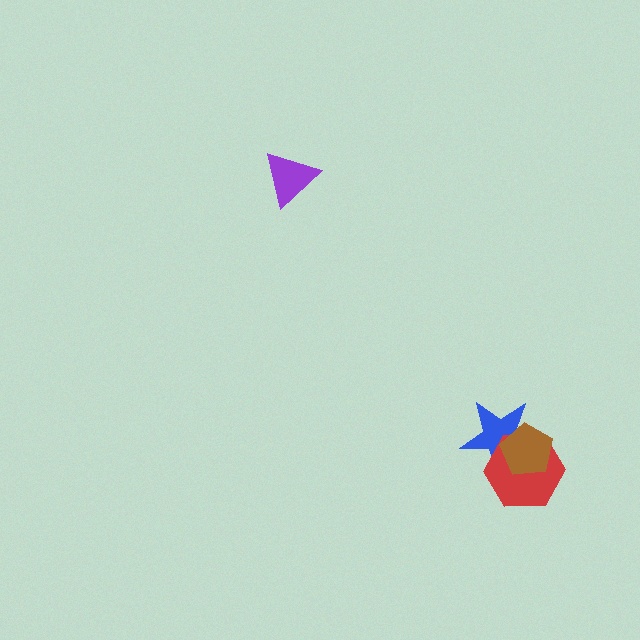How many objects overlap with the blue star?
2 objects overlap with the blue star.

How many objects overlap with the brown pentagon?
2 objects overlap with the brown pentagon.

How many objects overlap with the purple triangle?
0 objects overlap with the purple triangle.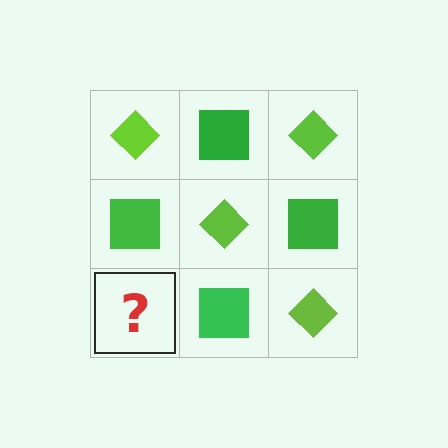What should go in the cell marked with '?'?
The missing cell should contain a lime diamond.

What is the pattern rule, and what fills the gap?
The rule is that it alternates lime diamond and green square in a checkerboard pattern. The gap should be filled with a lime diamond.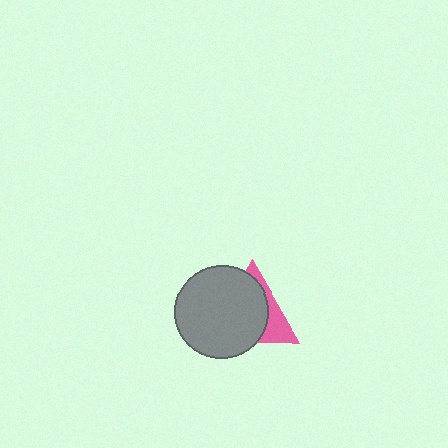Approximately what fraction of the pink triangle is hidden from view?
Roughly 69% of the pink triangle is hidden behind the gray circle.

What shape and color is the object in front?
The object in front is a gray circle.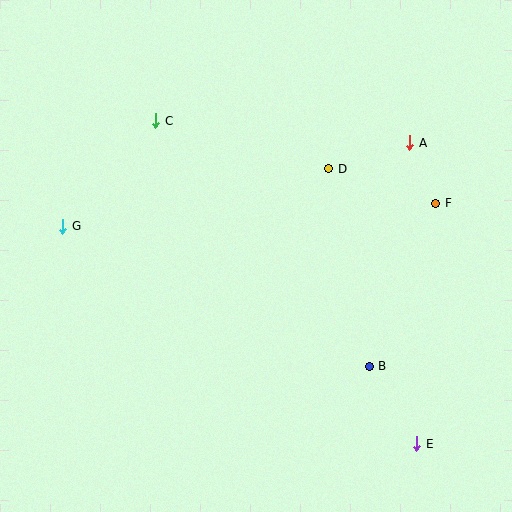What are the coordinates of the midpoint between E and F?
The midpoint between E and F is at (426, 324).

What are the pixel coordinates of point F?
Point F is at (436, 203).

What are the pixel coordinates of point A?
Point A is at (410, 143).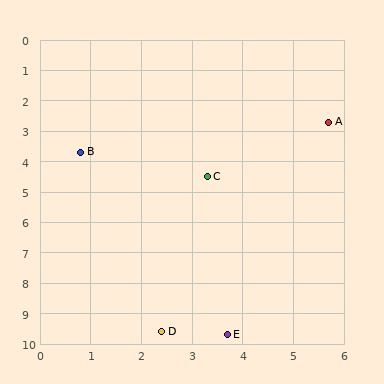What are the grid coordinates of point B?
Point B is at approximately (0.8, 3.7).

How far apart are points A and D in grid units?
Points A and D are about 7.6 grid units apart.